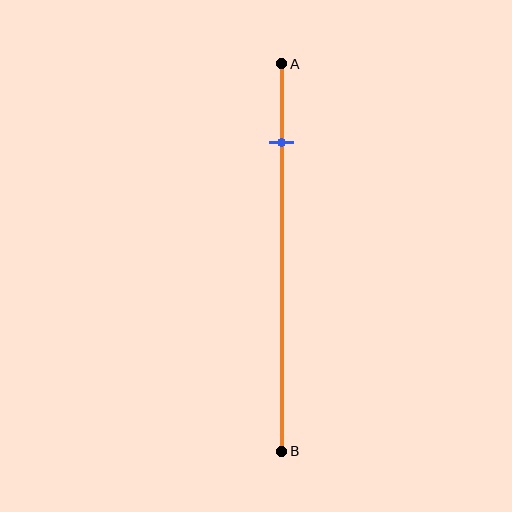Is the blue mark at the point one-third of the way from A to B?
No, the mark is at about 20% from A, not at the 33% one-third point.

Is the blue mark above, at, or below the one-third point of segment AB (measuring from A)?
The blue mark is above the one-third point of segment AB.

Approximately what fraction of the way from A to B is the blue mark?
The blue mark is approximately 20% of the way from A to B.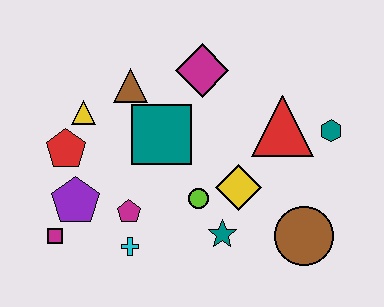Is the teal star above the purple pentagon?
No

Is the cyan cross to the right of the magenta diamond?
No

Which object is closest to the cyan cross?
The magenta pentagon is closest to the cyan cross.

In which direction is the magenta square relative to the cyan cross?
The magenta square is to the left of the cyan cross.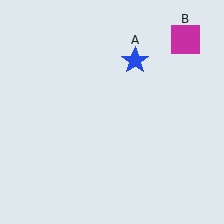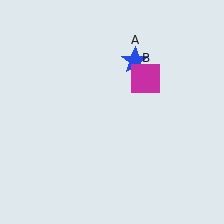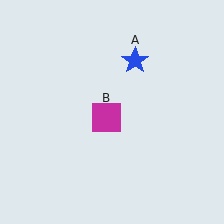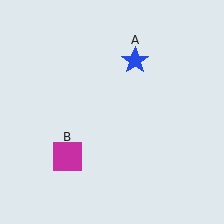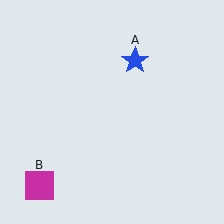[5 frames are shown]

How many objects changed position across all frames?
1 object changed position: magenta square (object B).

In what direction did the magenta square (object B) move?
The magenta square (object B) moved down and to the left.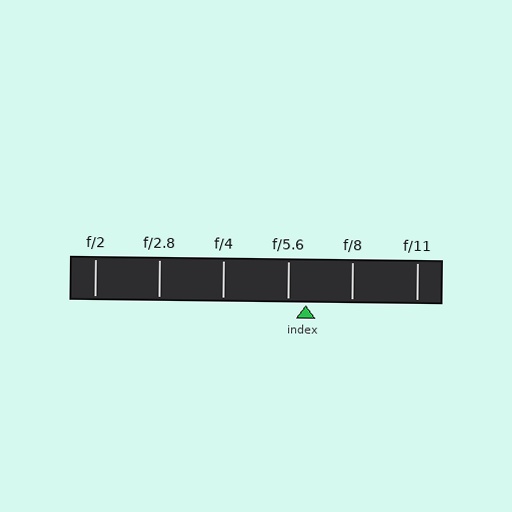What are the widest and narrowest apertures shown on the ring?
The widest aperture shown is f/2 and the narrowest is f/11.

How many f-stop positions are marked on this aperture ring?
There are 6 f-stop positions marked.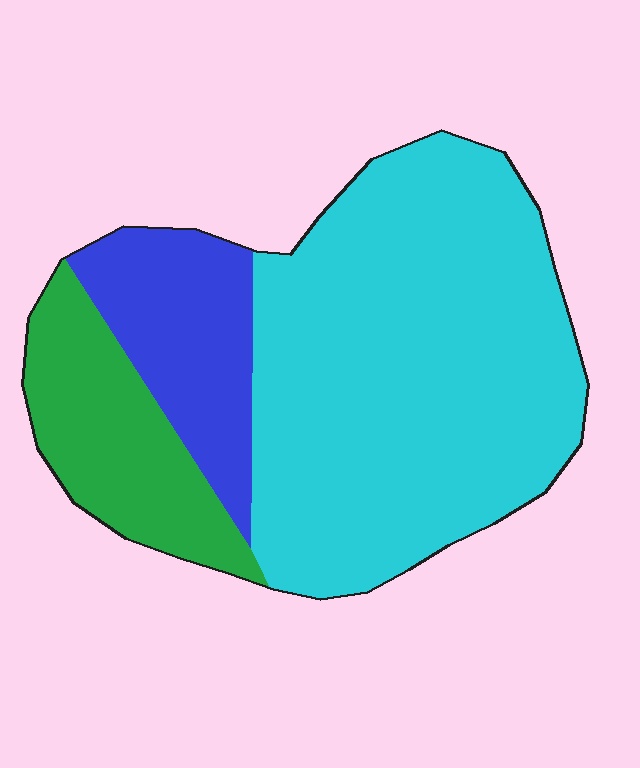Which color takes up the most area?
Cyan, at roughly 65%.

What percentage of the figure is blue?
Blue covers 17% of the figure.